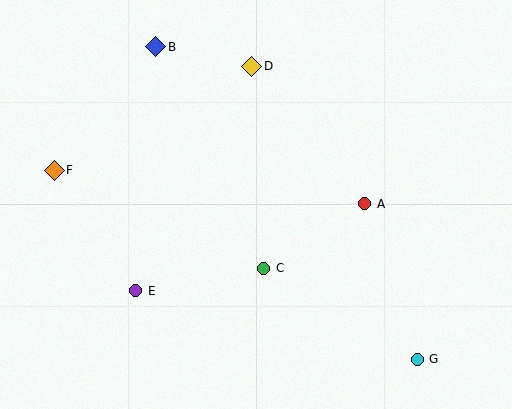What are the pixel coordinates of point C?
Point C is at (264, 268).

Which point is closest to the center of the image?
Point C at (264, 268) is closest to the center.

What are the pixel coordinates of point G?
Point G is at (417, 359).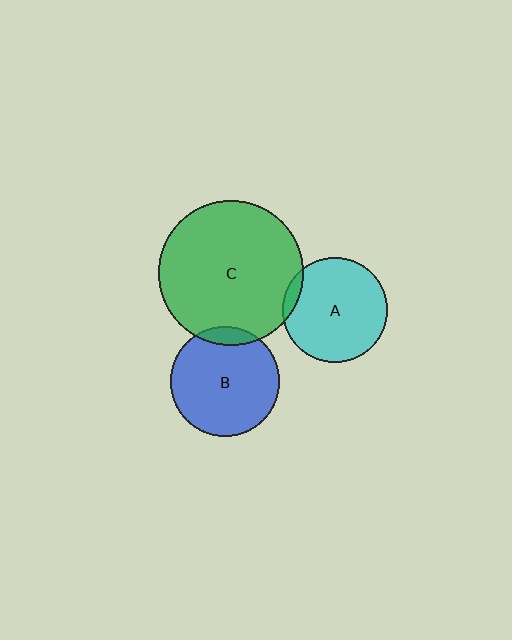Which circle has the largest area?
Circle C (green).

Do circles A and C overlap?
Yes.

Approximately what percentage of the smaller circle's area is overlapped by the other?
Approximately 5%.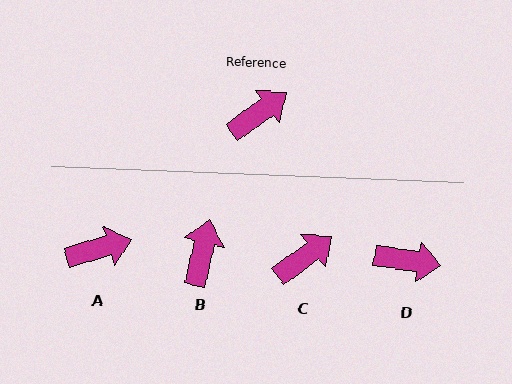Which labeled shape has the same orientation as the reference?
C.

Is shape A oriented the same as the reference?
No, it is off by about 21 degrees.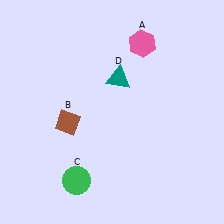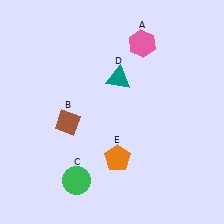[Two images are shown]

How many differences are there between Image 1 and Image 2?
There is 1 difference between the two images.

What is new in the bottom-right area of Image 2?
An orange pentagon (E) was added in the bottom-right area of Image 2.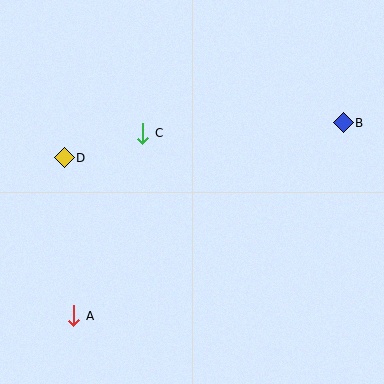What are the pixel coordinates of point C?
Point C is at (143, 133).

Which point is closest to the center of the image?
Point C at (143, 133) is closest to the center.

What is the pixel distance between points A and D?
The distance between A and D is 158 pixels.